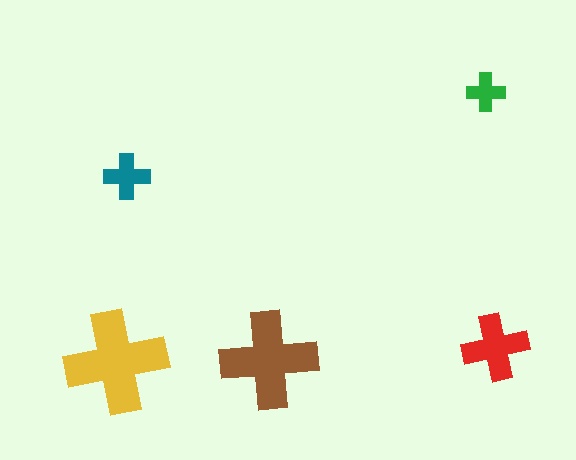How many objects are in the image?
There are 5 objects in the image.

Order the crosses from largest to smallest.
the yellow one, the brown one, the red one, the teal one, the green one.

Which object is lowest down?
The yellow cross is bottommost.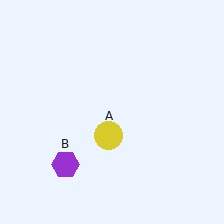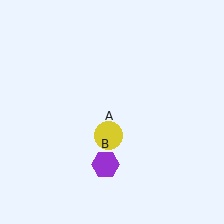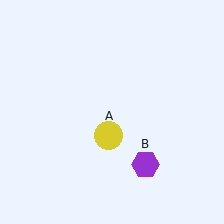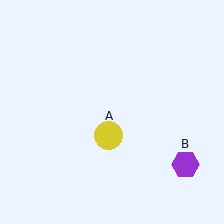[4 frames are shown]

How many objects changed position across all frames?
1 object changed position: purple hexagon (object B).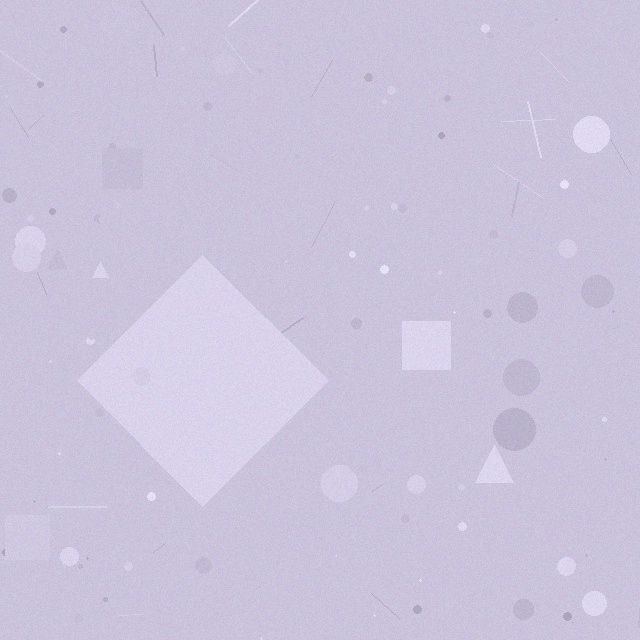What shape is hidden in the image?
A diamond is hidden in the image.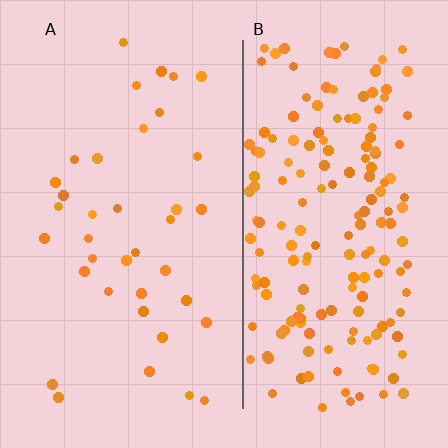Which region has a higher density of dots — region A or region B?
B (the right).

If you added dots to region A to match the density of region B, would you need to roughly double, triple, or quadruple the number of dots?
Approximately quadruple.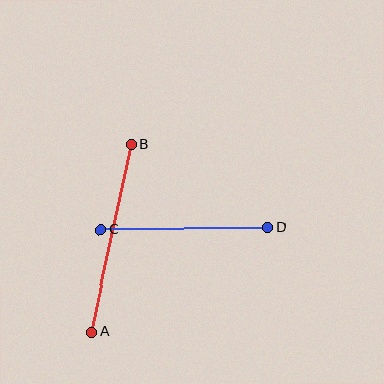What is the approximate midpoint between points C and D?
The midpoint is at approximately (184, 228) pixels.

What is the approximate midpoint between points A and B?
The midpoint is at approximately (111, 238) pixels.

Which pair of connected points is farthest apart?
Points A and B are farthest apart.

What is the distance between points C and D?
The distance is approximately 167 pixels.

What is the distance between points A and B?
The distance is approximately 191 pixels.